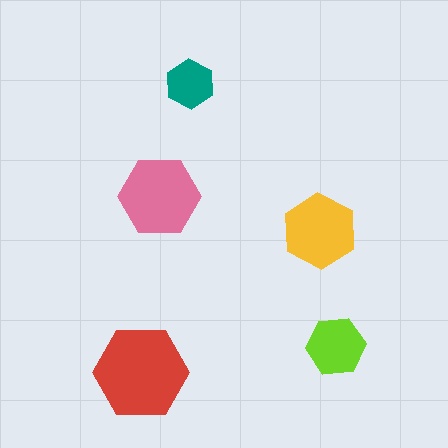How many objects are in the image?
There are 5 objects in the image.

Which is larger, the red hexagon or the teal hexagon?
The red one.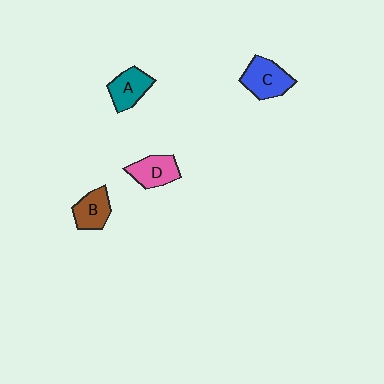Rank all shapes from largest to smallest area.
From largest to smallest: C (blue), D (pink), A (teal), B (brown).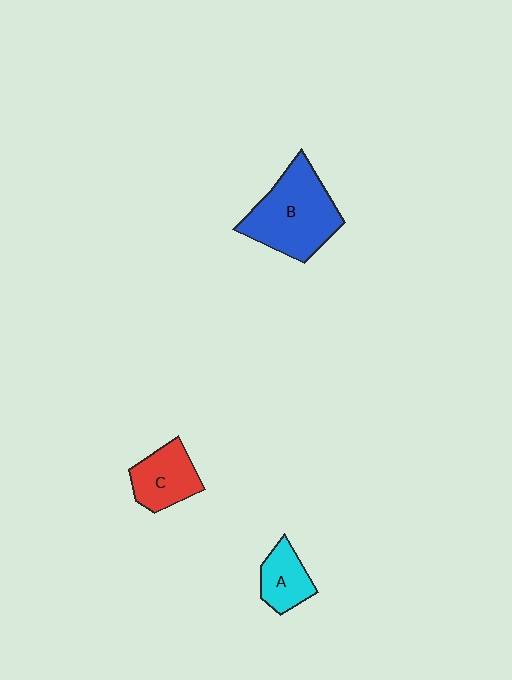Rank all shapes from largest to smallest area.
From largest to smallest: B (blue), C (red), A (cyan).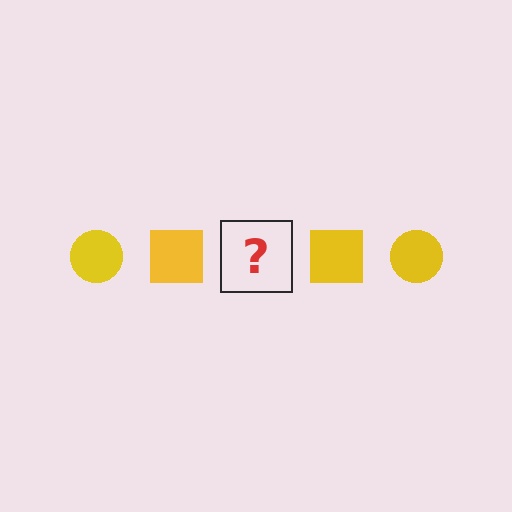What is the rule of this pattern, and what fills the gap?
The rule is that the pattern cycles through circle, square shapes in yellow. The gap should be filled with a yellow circle.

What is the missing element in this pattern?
The missing element is a yellow circle.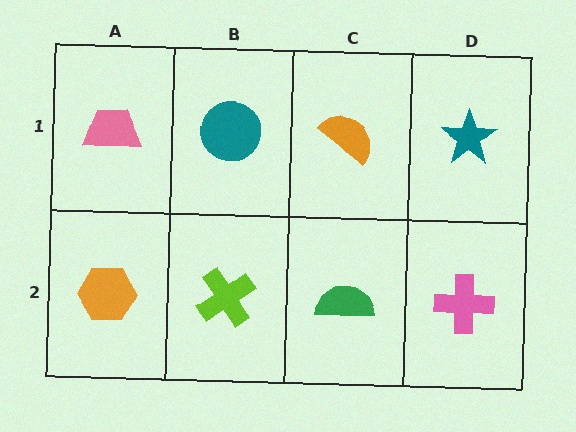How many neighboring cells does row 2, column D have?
2.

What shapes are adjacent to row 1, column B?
A lime cross (row 2, column B), a pink trapezoid (row 1, column A), an orange semicircle (row 1, column C).